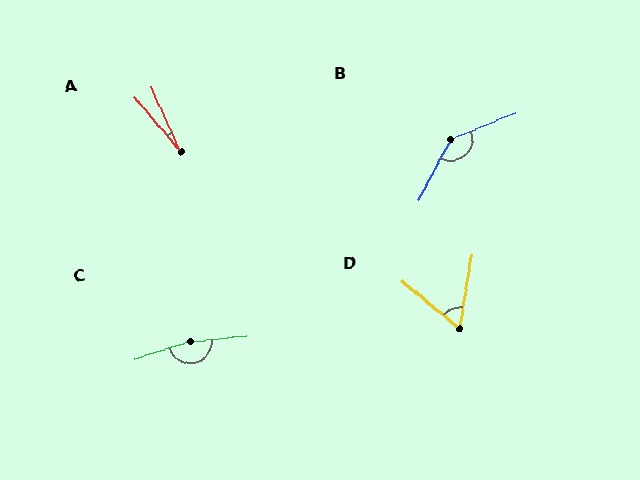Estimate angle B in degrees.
Approximately 140 degrees.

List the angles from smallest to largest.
A (16°), D (60°), B (140°), C (168°).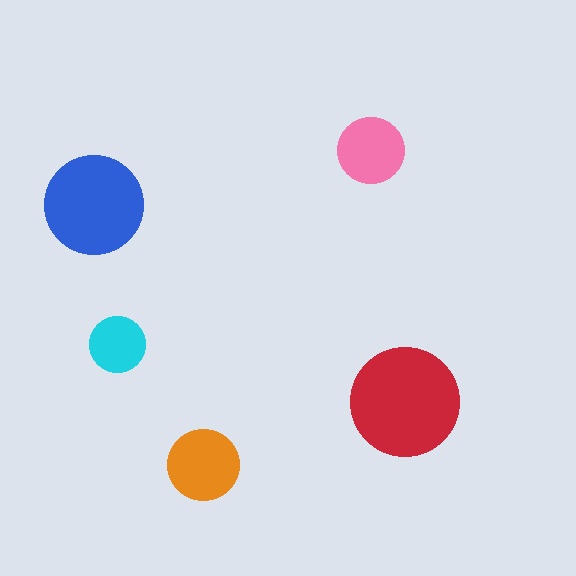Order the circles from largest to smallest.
the red one, the blue one, the orange one, the pink one, the cyan one.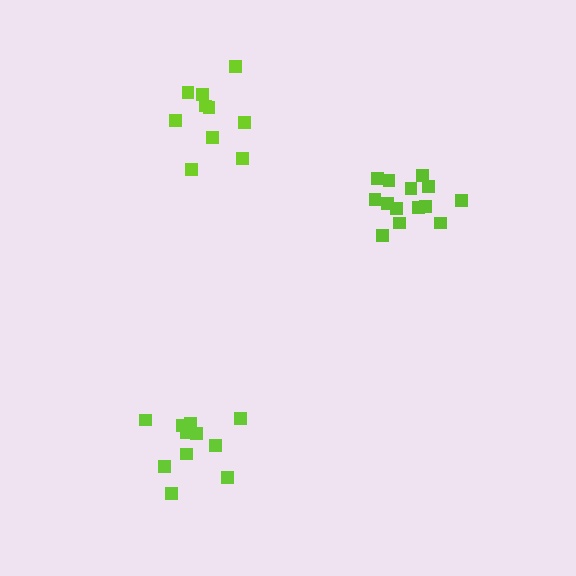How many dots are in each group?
Group 1: 14 dots, Group 2: 10 dots, Group 3: 11 dots (35 total).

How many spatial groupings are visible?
There are 3 spatial groupings.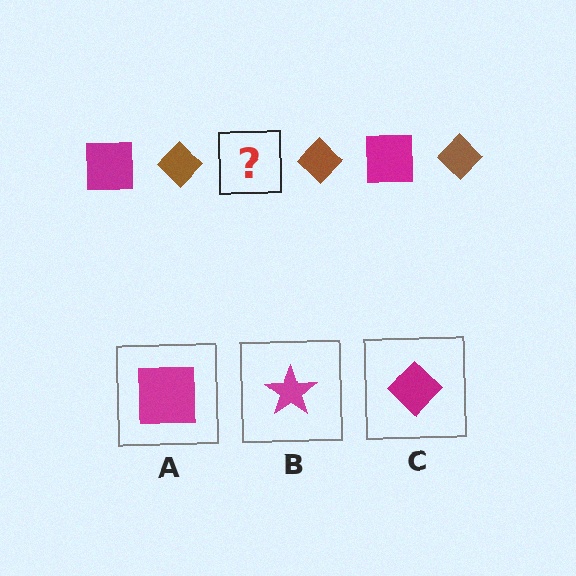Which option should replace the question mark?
Option A.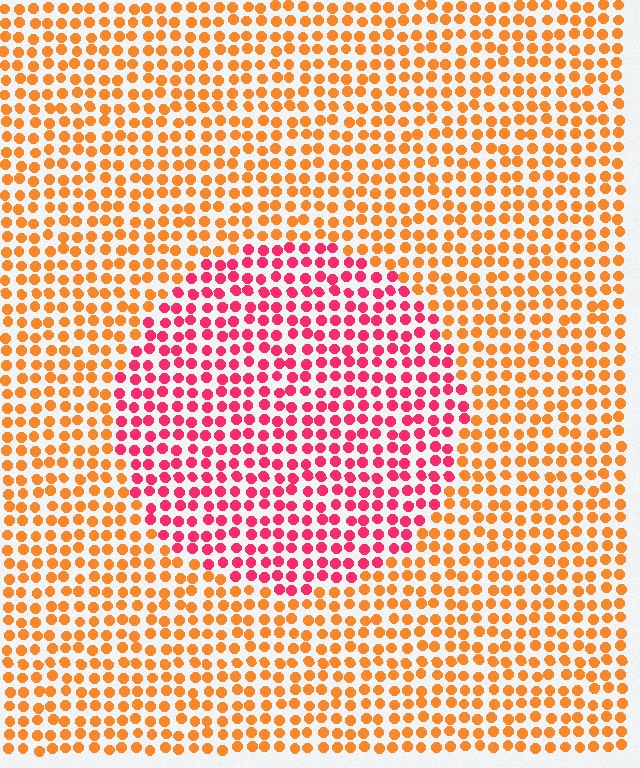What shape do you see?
I see a circle.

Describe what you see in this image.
The image is filled with small orange elements in a uniform arrangement. A circle-shaped region is visible where the elements are tinted to a slightly different hue, forming a subtle color boundary.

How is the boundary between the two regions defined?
The boundary is defined purely by a slight shift in hue (about 46 degrees). Spacing, size, and orientation are identical on both sides.